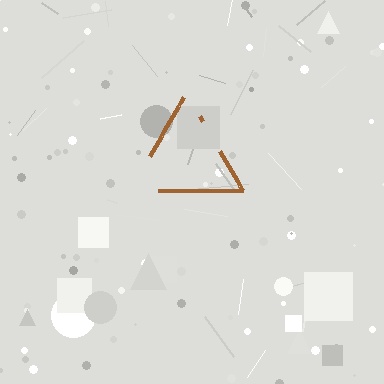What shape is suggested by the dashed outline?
The dashed outline suggests a triangle.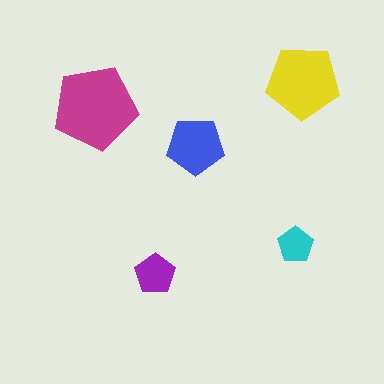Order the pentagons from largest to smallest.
the magenta one, the yellow one, the blue one, the purple one, the cyan one.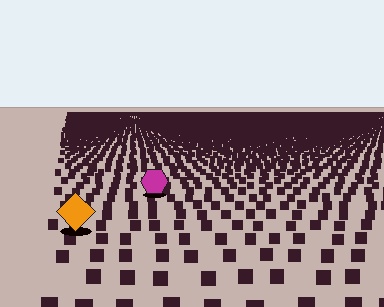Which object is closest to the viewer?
The orange diamond is closest. The texture marks near it are larger and more spread out.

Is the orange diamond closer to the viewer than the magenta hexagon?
Yes. The orange diamond is closer — you can tell from the texture gradient: the ground texture is coarser near it.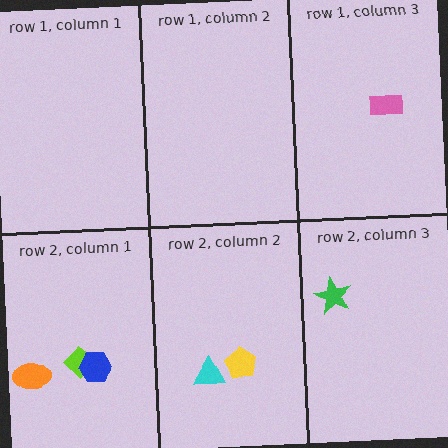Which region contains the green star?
The row 2, column 3 region.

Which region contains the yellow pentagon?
The row 2, column 2 region.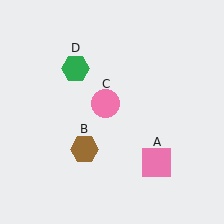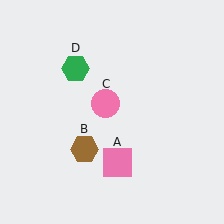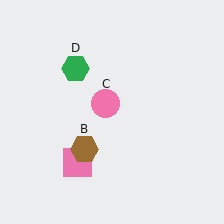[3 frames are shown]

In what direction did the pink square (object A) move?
The pink square (object A) moved left.